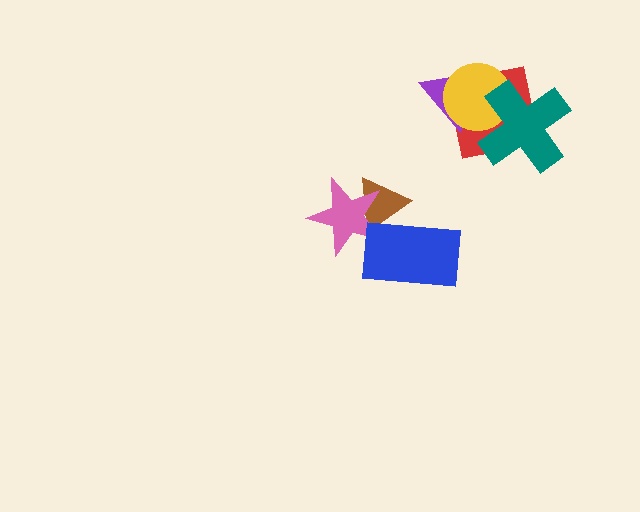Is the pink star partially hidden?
Yes, it is partially covered by another shape.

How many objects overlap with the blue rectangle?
2 objects overlap with the blue rectangle.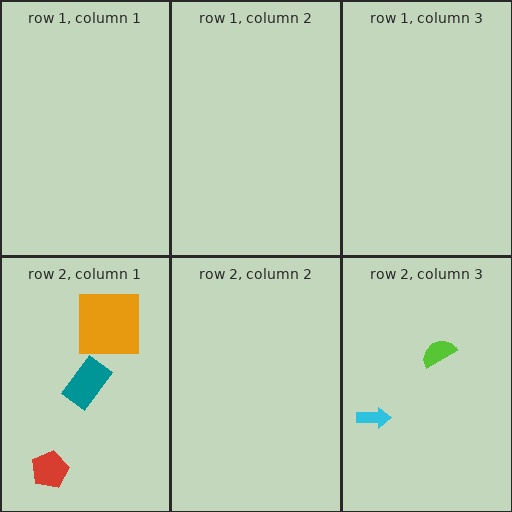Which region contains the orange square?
The row 2, column 1 region.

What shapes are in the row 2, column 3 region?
The lime semicircle, the cyan arrow.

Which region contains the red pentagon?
The row 2, column 1 region.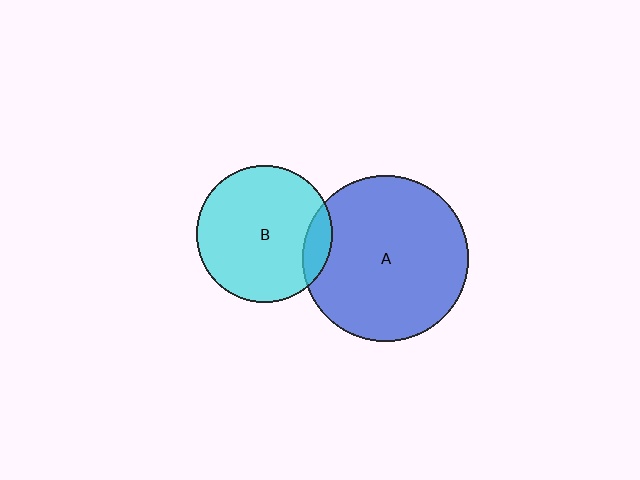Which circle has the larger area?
Circle A (blue).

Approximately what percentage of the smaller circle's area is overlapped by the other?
Approximately 10%.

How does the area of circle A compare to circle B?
Approximately 1.5 times.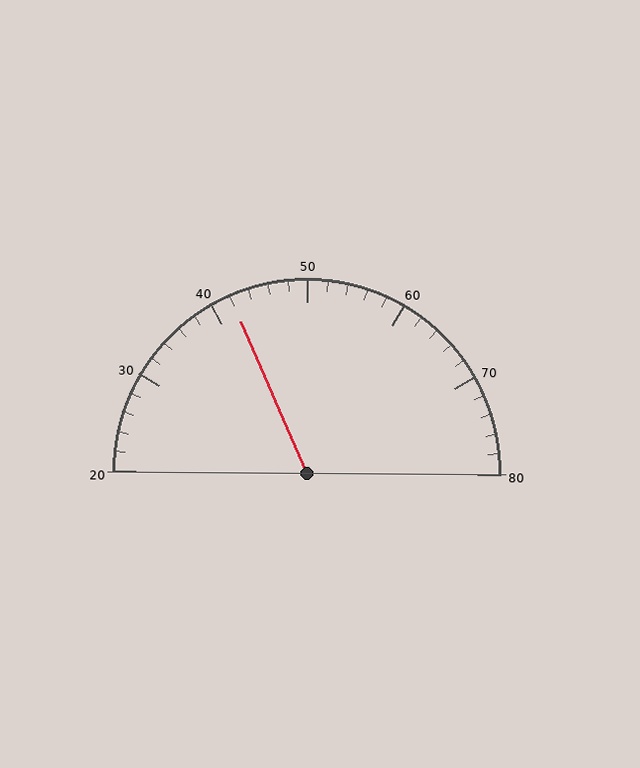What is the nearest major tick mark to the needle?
The nearest major tick mark is 40.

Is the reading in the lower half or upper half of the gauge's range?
The reading is in the lower half of the range (20 to 80).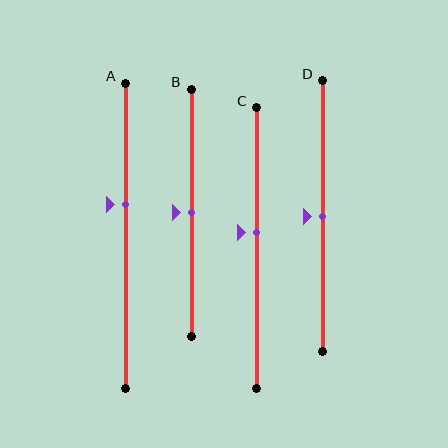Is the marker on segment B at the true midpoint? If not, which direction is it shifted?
Yes, the marker on segment B is at the true midpoint.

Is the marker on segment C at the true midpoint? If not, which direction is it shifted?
No, the marker on segment C is shifted upward by about 5% of the segment length.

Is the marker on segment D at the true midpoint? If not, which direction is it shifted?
Yes, the marker on segment D is at the true midpoint.